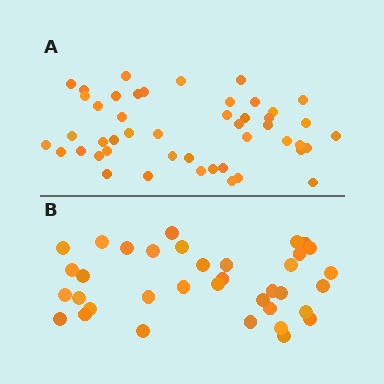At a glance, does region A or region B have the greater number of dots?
Region A (the top region) has more dots.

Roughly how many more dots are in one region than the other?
Region A has roughly 12 or so more dots than region B.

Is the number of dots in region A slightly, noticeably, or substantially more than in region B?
Region A has noticeably more, but not dramatically so. The ratio is roughly 1.3 to 1.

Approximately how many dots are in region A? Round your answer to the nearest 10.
About 50 dots. (The exact count is 47, which rounds to 50.)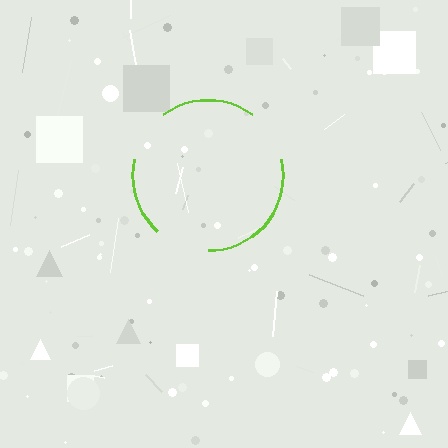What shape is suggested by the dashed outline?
The dashed outline suggests a circle.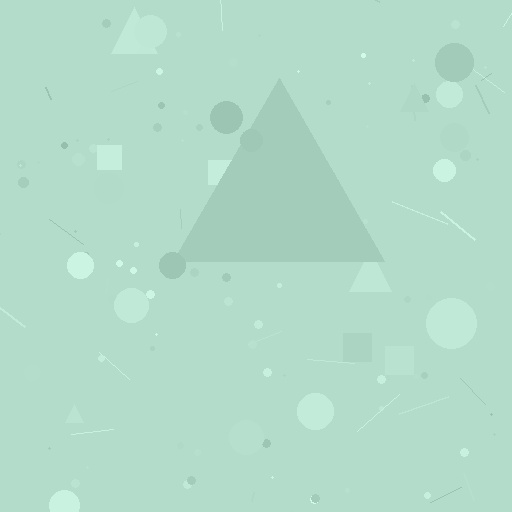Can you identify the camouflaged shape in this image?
The camouflaged shape is a triangle.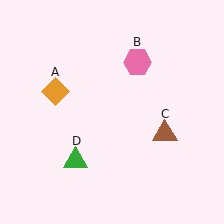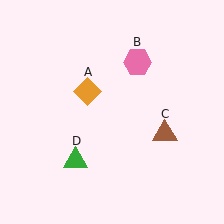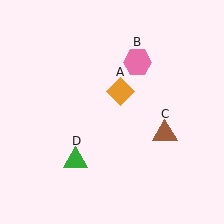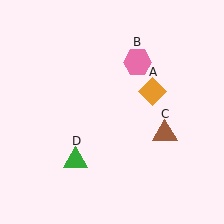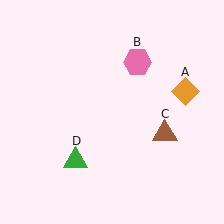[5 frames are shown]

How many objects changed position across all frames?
1 object changed position: orange diamond (object A).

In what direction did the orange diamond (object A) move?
The orange diamond (object A) moved right.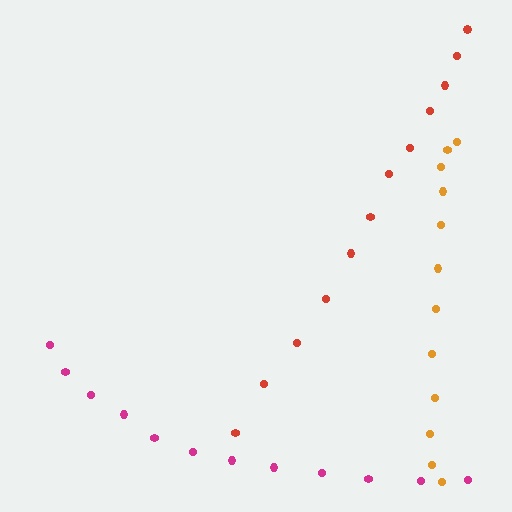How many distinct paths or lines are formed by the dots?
There are 3 distinct paths.